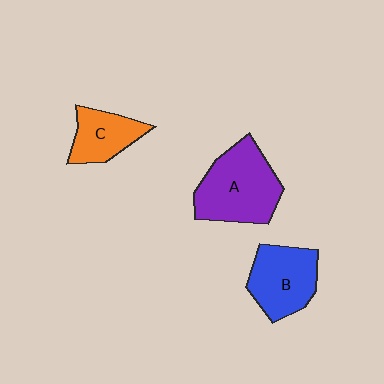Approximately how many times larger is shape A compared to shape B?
Approximately 1.3 times.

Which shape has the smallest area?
Shape C (orange).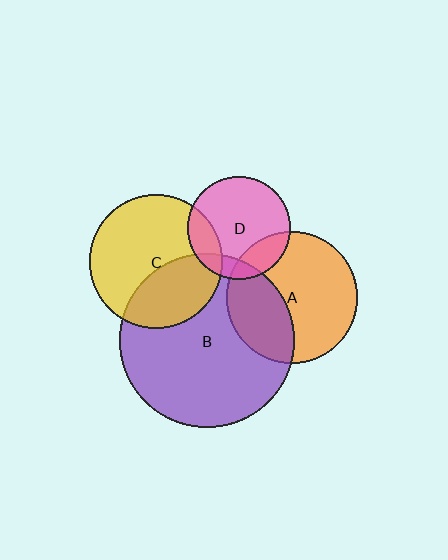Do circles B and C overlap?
Yes.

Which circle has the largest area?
Circle B (purple).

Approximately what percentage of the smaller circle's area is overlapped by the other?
Approximately 35%.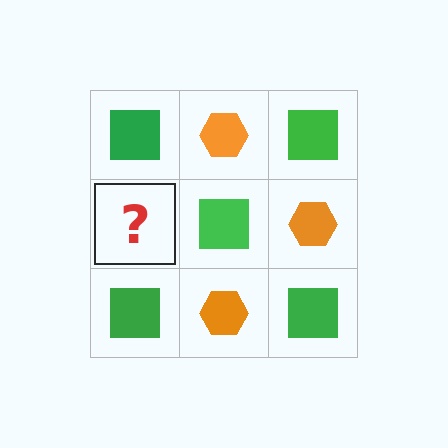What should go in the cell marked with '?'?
The missing cell should contain an orange hexagon.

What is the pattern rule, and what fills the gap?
The rule is that it alternates green square and orange hexagon in a checkerboard pattern. The gap should be filled with an orange hexagon.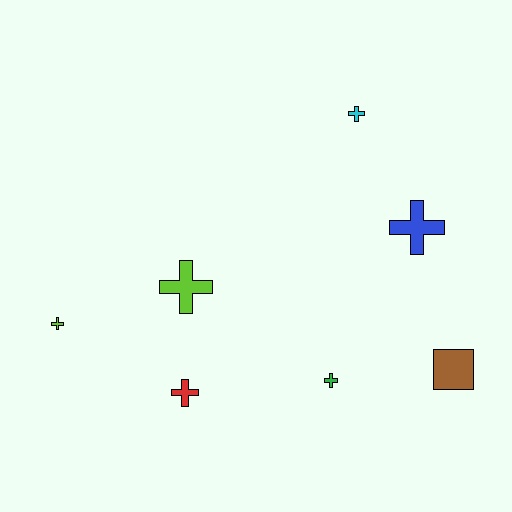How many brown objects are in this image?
There is 1 brown object.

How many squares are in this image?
There is 1 square.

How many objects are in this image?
There are 7 objects.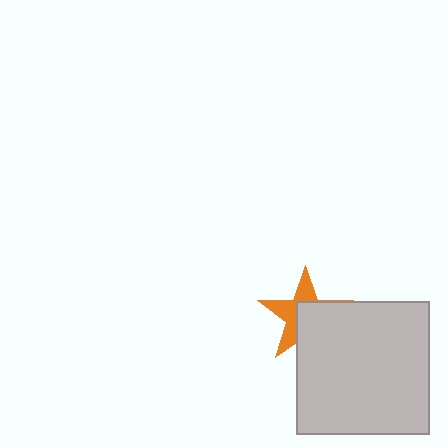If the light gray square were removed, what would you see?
You would see the complete orange star.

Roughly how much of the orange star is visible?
About half of it is visible (roughly 48%).